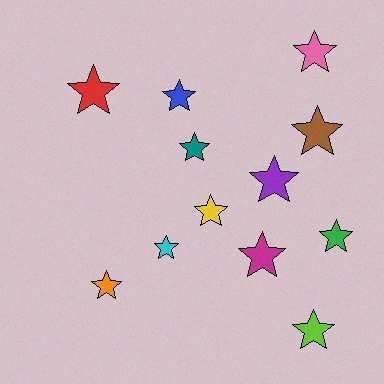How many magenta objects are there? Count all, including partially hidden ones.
There is 1 magenta object.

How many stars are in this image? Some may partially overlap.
There are 12 stars.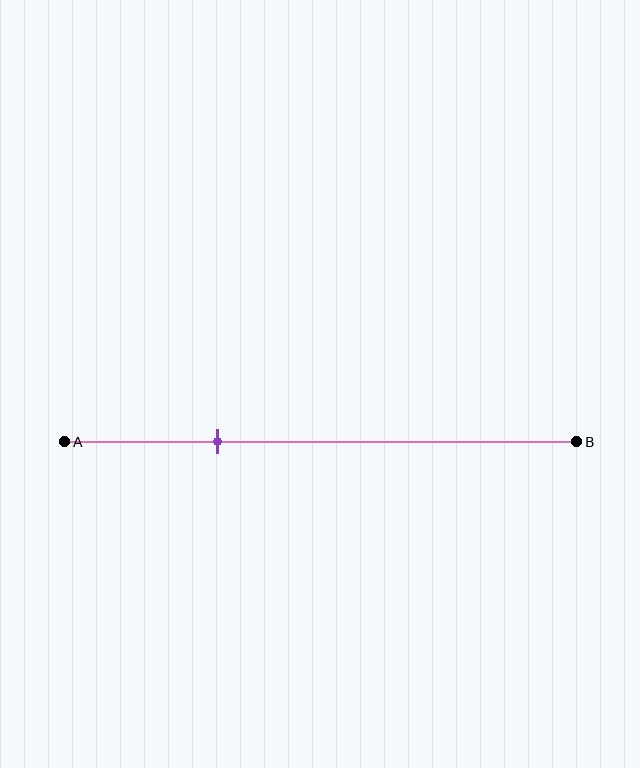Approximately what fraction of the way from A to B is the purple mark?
The purple mark is approximately 30% of the way from A to B.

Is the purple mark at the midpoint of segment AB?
No, the mark is at about 30% from A, not at the 50% midpoint.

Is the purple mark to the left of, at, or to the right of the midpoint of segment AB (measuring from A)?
The purple mark is to the left of the midpoint of segment AB.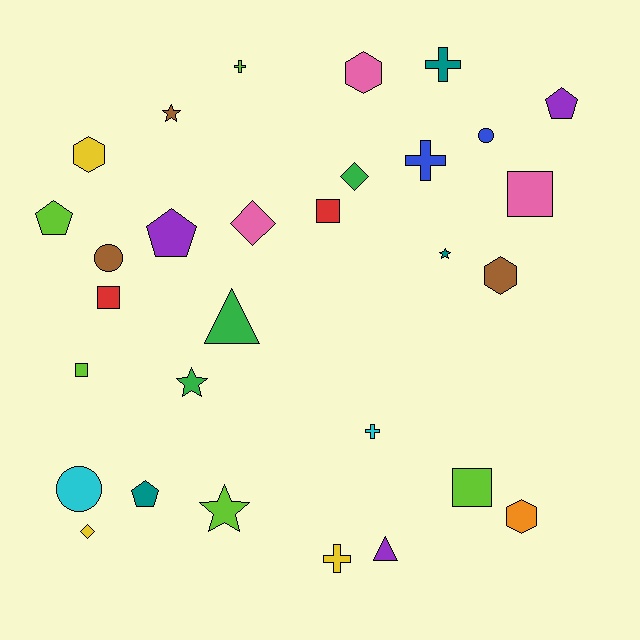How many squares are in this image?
There are 5 squares.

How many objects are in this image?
There are 30 objects.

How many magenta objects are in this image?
There are no magenta objects.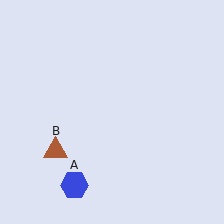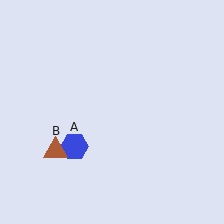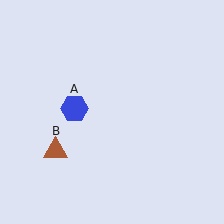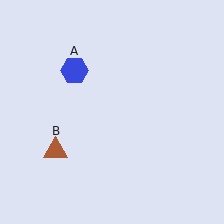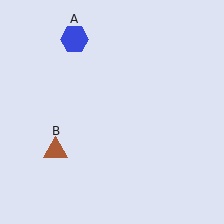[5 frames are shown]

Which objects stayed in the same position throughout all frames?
Brown triangle (object B) remained stationary.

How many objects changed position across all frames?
1 object changed position: blue hexagon (object A).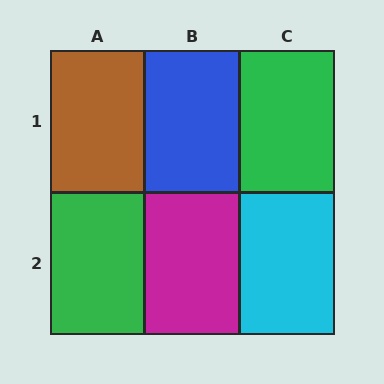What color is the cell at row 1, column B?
Blue.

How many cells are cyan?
1 cell is cyan.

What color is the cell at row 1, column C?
Green.